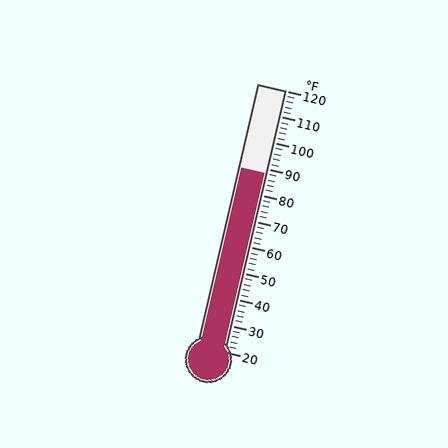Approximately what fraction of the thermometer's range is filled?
The thermometer is filled to approximately 70% of its range.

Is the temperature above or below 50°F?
The temperature is above 50°F.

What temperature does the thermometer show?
The thermometer shows approximately 88°F.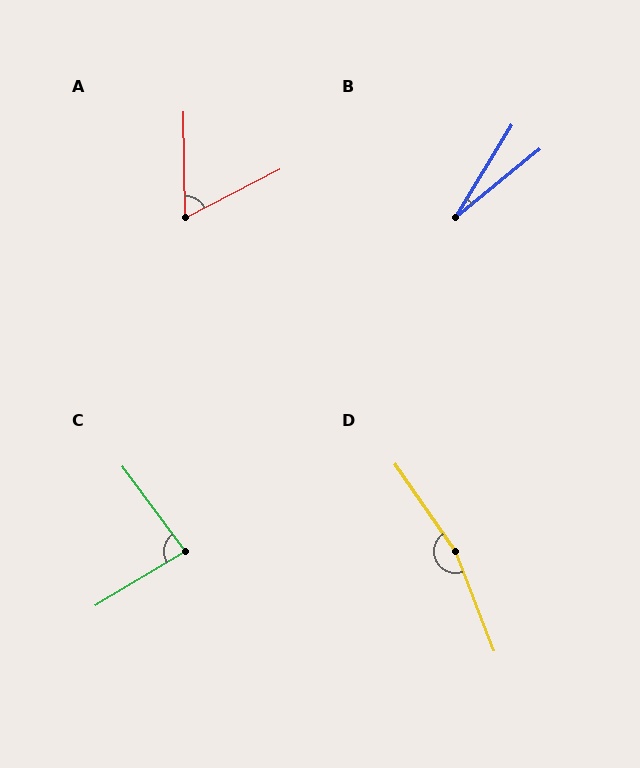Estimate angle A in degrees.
Approximately 64 degrees.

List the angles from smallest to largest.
B (19°), A (64°), C (85°), D (166°).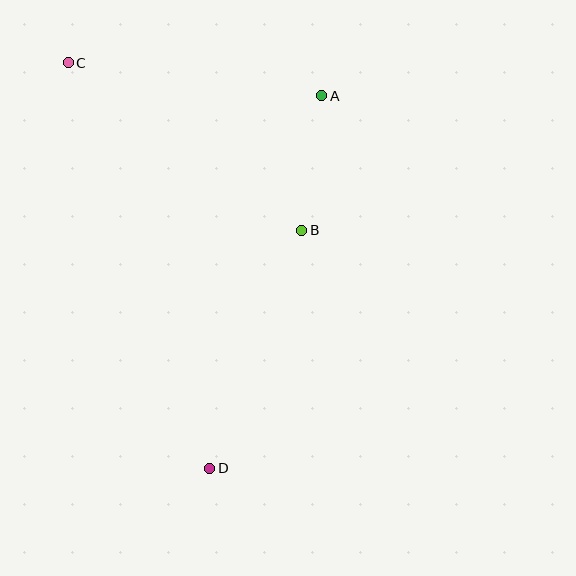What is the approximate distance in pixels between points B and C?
The distance between B and C is approximately 287 pixels.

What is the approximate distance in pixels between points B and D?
The distance between B and D is approximately 255 pixels.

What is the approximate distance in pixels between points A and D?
The distance between A and D is approximately 389 pixels.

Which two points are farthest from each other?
Points C and D are farthest from each other.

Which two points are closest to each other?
Points A and B are closest to each other.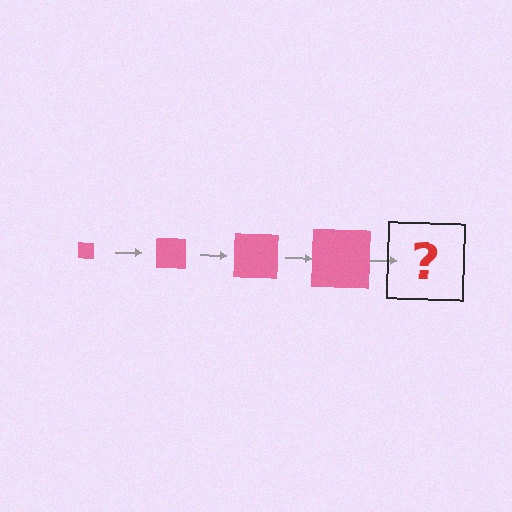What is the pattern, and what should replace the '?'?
The pattern is that the square gets progressively larger each step. The '?' should be a pink square, larger than the previous one.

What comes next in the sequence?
The next element should be a pink square, larger than the previous one.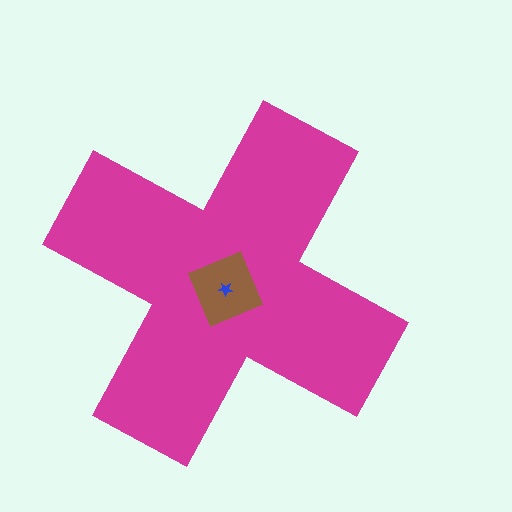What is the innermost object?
The blue star.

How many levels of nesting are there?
3.